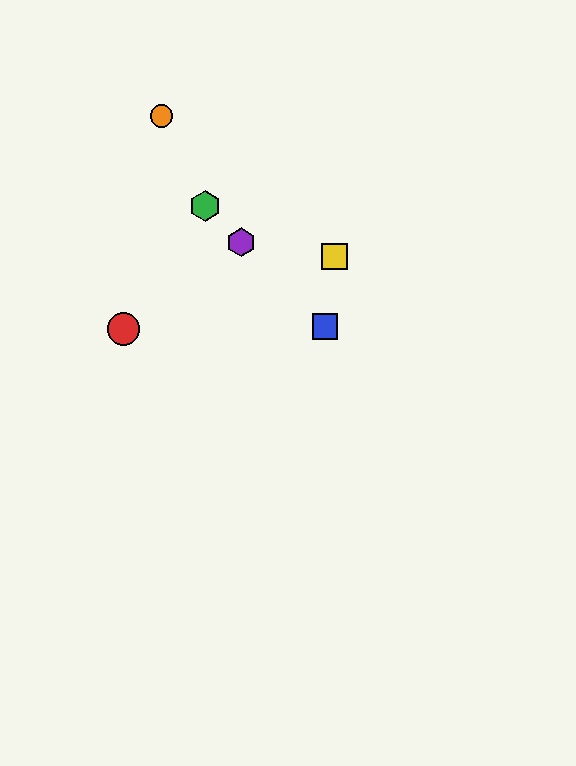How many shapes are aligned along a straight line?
3 shapes (the blue square, the green hexagon, the purple hexagon) are aligned along a straight line.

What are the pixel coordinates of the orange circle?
The orange circle is at (162, 116).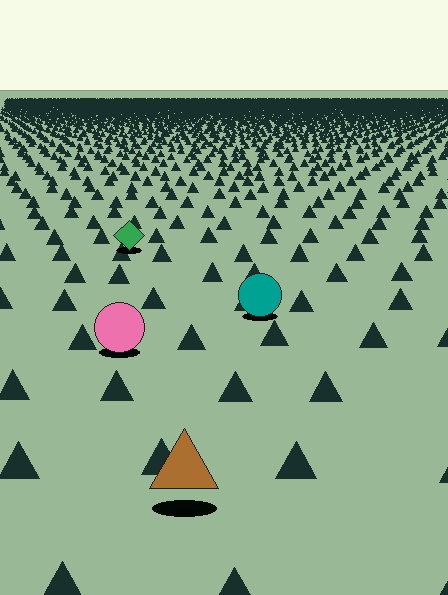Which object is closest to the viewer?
The brown triangle is closest. The texture marks near it are larger and more spread out.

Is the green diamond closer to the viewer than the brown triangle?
No. The brown triangle is closer — you can tell from the texture gradient: the ground texture is coarser near it.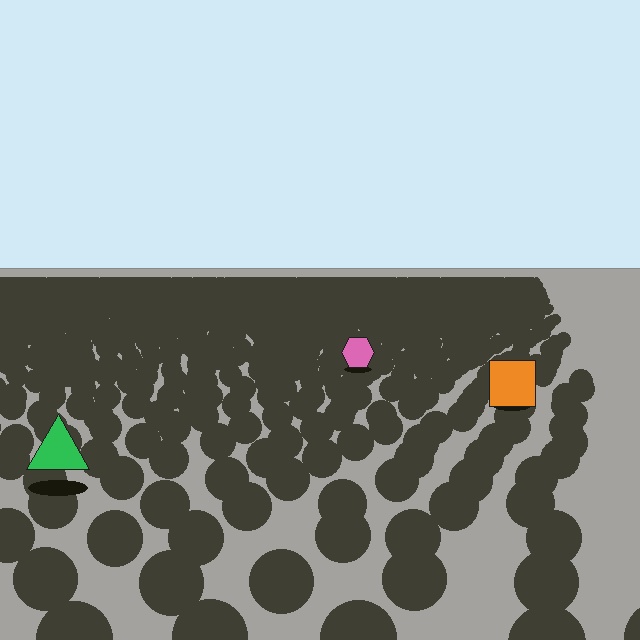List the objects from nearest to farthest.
From nearest to farthest: the green triangle, the orange square, the pink hexagon.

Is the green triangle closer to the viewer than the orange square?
Yes. The green triangle is closer — you can tell from the texture gradient: the ground texture is coarser near it.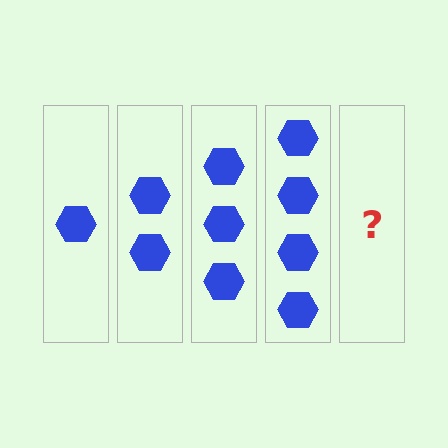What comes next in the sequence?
The next element should be 5 hexagons.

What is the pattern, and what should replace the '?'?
The pattern is that each step adds one more hexagon. The '?' should be 5 hexagons.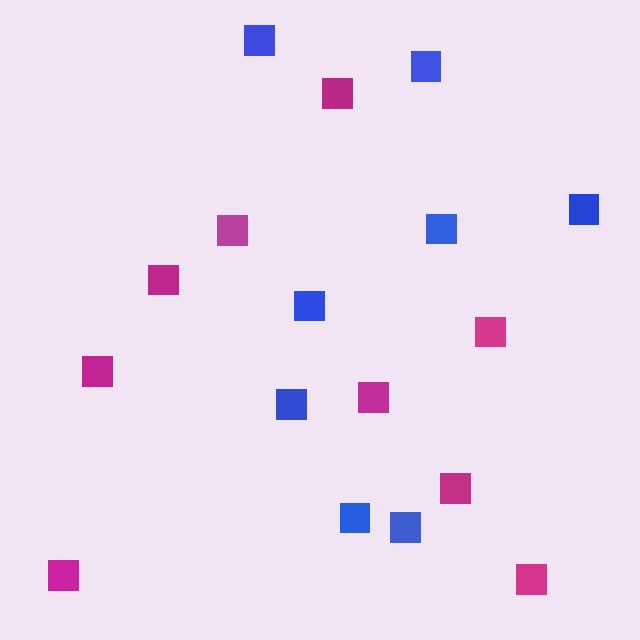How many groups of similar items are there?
There are 2 groups: one group of blue squares (8) and one group of magenta squares (9).